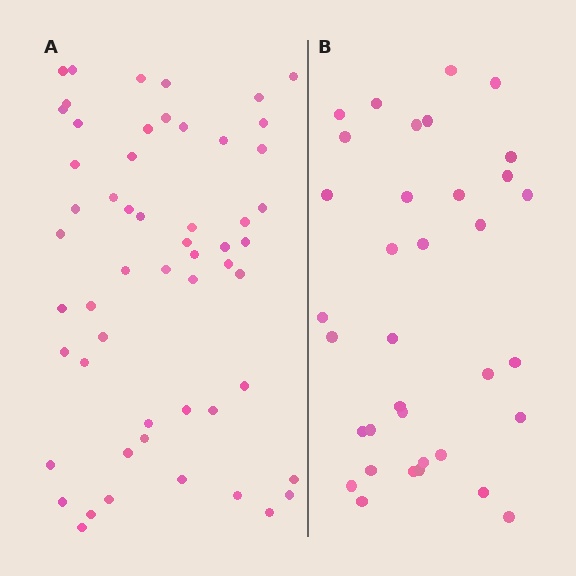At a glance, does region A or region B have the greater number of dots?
Region A (the left region) has more dots.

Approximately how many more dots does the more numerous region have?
Region A has approximately 20 more dots than region B.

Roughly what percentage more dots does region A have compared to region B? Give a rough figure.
About 55% more.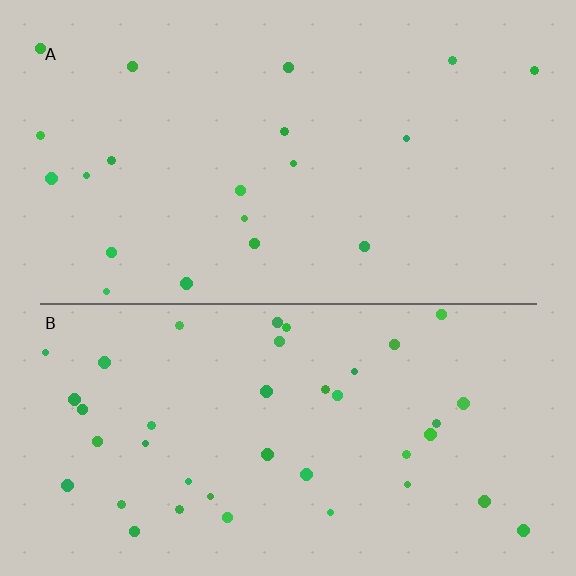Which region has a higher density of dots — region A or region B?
B (the bottom).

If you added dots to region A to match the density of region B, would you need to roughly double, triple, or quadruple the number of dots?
Approximately double.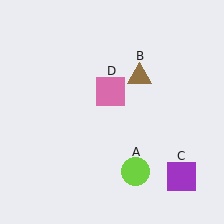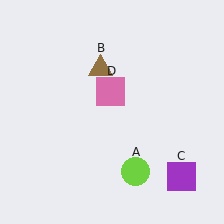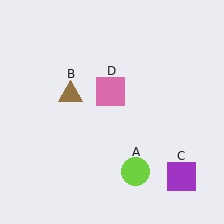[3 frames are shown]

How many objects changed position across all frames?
1 object changed position: brown triangle (object B).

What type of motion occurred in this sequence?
The brown triangle (object B) rotated counterclockwise around the center of the scene.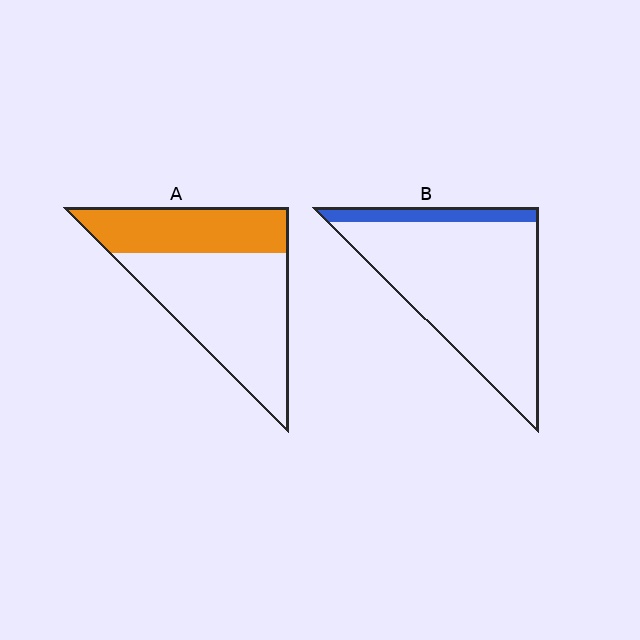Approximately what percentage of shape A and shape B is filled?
A is approximately 35% and B is approximately 15%.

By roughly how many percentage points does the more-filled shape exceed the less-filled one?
By roughly 25 percentage points (A over B).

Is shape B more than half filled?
No.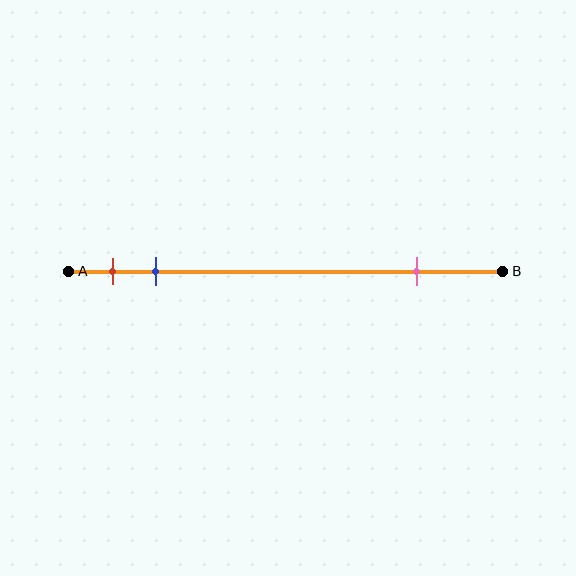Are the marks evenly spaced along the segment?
No, the marks are not evenly spaced.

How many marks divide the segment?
There are 3 marks dividing the segment.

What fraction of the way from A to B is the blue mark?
The blue mark is approximately 20% (0.2) of the way from A to B.